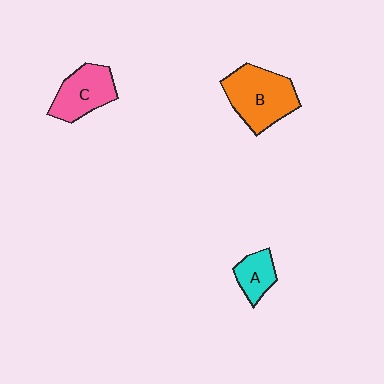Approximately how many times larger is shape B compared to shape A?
Approximately 2.2 times.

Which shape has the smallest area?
Shape A (cyan).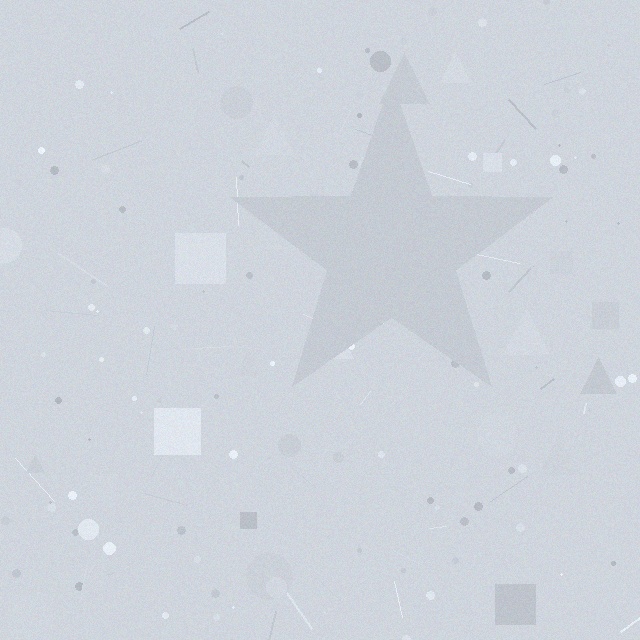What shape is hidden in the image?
A star is hidden in the image.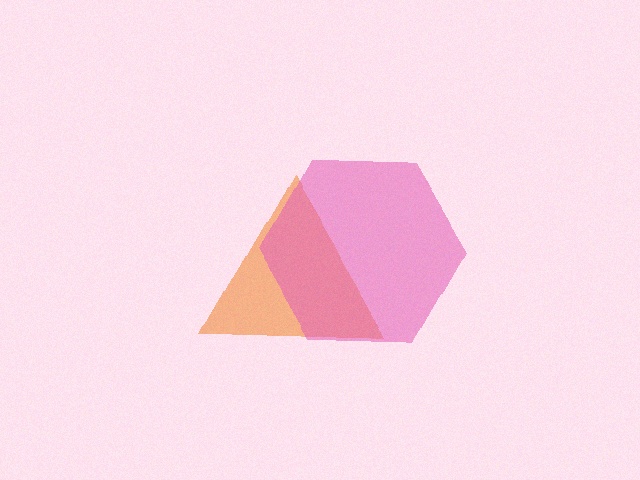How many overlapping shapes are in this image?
There are 2 overlapping shapes in the image.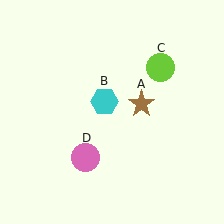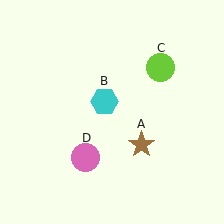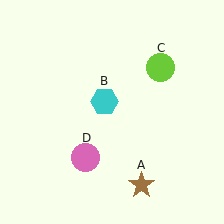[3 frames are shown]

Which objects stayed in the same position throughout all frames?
Cyan hexagon (object B) and lime circle (object C) and pink circle (object D) remained stationary.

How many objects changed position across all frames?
1 object changed position: brown star (object A).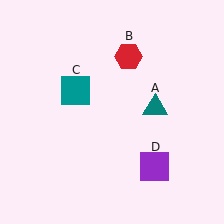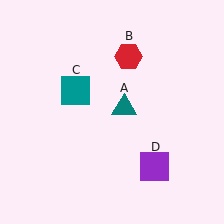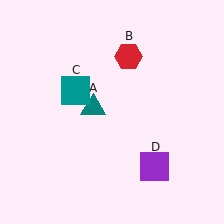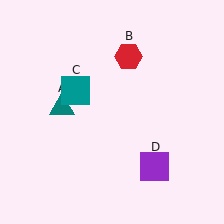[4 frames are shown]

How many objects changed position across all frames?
1 object changed position: teal triangle (object A).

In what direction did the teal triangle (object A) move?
The teal triangle (object A) moved left.